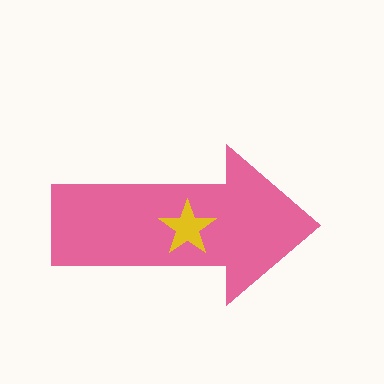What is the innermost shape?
The yellow star.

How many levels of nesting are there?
2.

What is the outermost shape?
The pink arrow.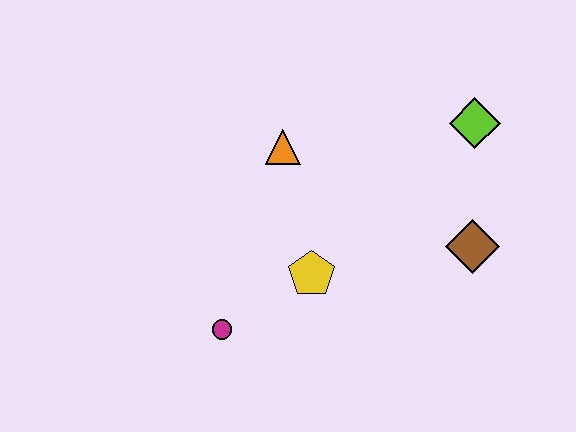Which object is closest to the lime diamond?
The brown diamond is closest to the lime diamond.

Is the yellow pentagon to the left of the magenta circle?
No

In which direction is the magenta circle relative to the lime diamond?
The magenta circle is to the left of the lime diamond.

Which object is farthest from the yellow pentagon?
The lime diamond is farthest from the yellow pentagon.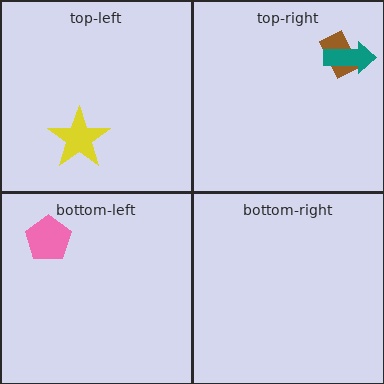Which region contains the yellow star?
The top-left region.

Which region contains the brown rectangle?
The top-right region.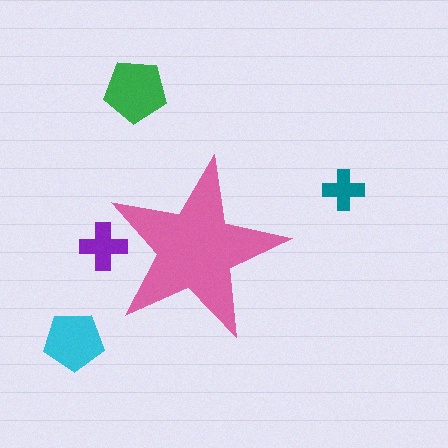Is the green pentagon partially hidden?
No, the green pentagon is fully visible.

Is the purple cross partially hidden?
Yes, the purple cross is partially hidden behind the pink star.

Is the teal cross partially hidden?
No, the teal cross is fully visible.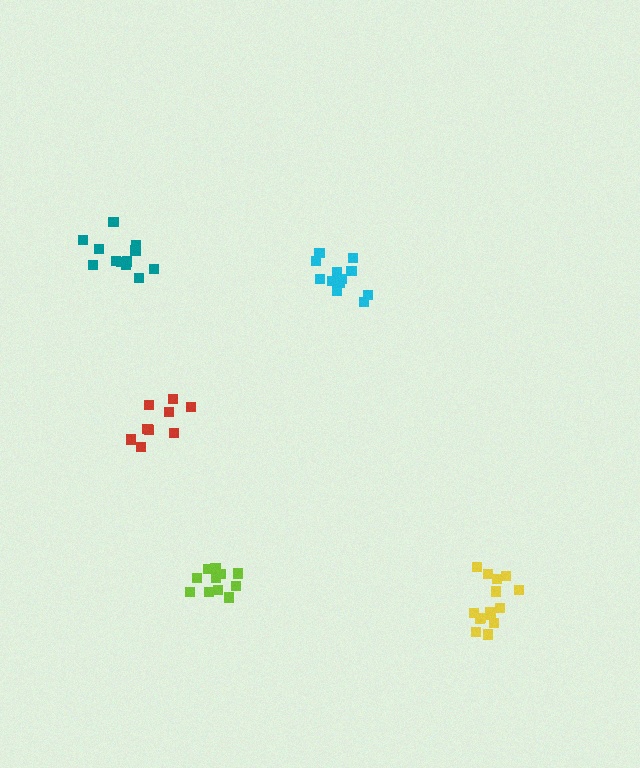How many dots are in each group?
Group 1: 9 dots, Group 2: 12 dots, Group 3: 15 dots, Group 4: 12 dots, Group 5: 12 dots (60 total).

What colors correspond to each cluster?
The clusters are colored: red, cyan, yellow, lime, teal.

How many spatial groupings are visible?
There are 5 spatial groupings.